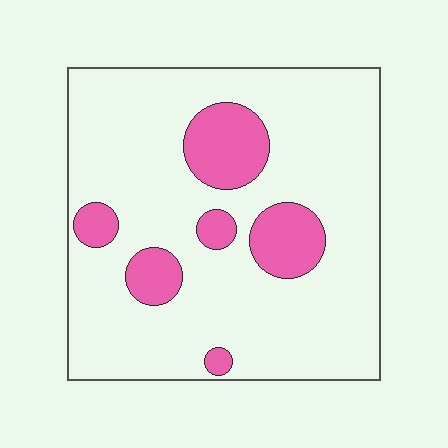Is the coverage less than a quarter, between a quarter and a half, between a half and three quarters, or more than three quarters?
Less than a quarter.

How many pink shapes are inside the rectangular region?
6.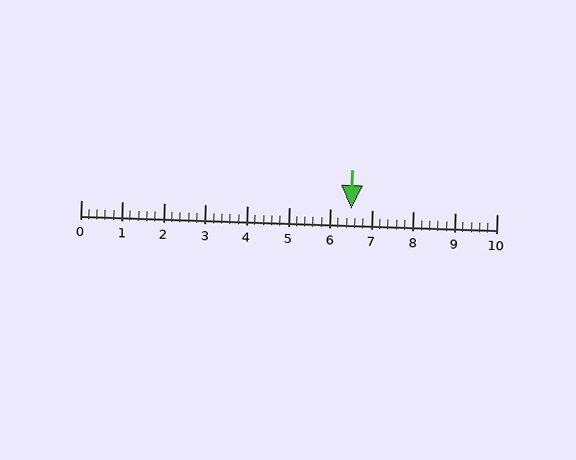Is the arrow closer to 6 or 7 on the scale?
The arrow is closer to 7.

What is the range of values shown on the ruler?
The ruler shows values from 0 to 10.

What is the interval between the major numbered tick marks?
The major tick marks are spaced 1 units apart.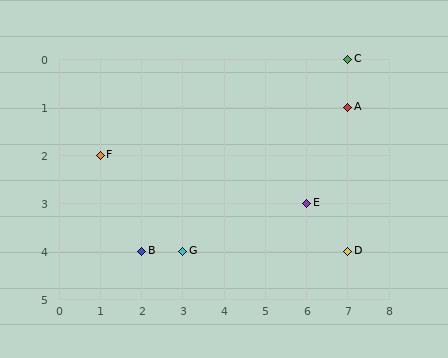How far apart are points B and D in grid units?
Points B and D are 5 columns apart.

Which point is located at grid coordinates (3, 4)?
Point G is at (3, 4).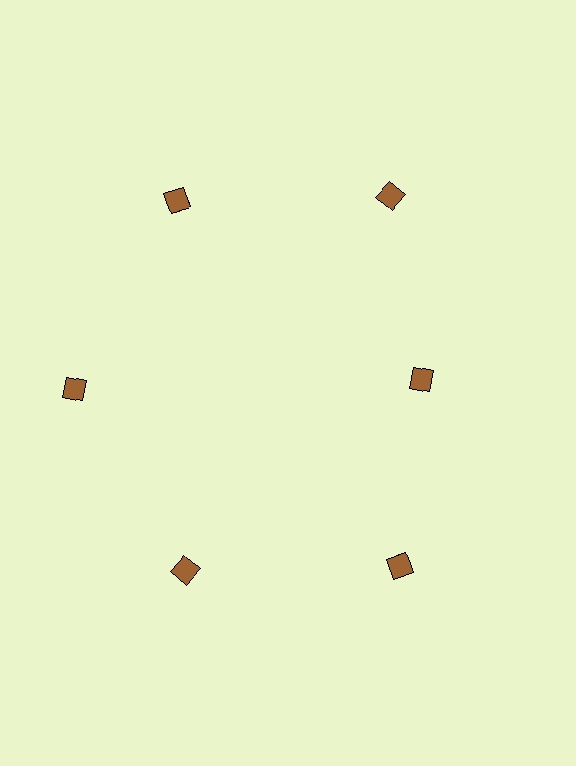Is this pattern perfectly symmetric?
No. The 6 brown diamonds are arranged in a ring, but one element near the 3 o'clock position is pulled inward toward the center, breaking the 6-fold rotational symmetry.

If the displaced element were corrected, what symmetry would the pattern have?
It would have 6-fold rotational symmetry — the pattern would map onto itself every 60 degrees.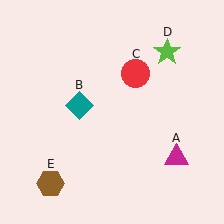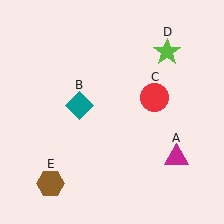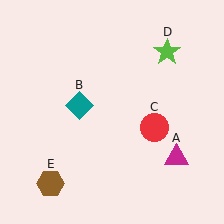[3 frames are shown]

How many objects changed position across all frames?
1 object changed position: red circle (object C).